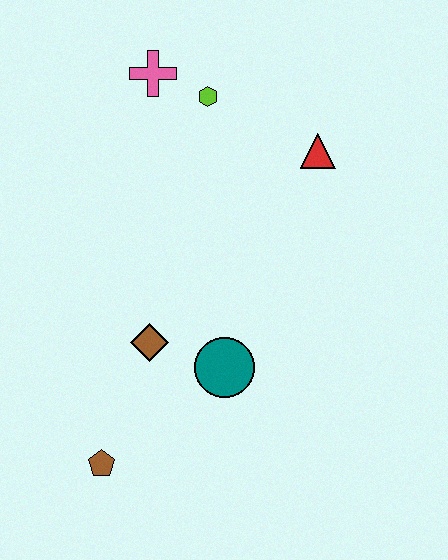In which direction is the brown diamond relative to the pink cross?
The brown diamond is below the pink cross.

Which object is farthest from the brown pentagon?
The pink cross is farthest from the brown pentagon.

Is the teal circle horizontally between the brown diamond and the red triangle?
Yes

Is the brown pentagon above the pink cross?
No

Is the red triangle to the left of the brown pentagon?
No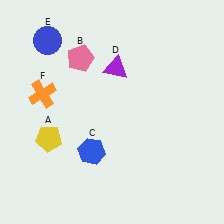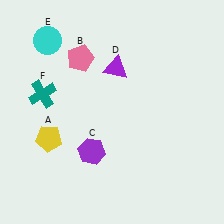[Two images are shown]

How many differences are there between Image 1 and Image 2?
There are 3 differences between the two images.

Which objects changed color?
C changed from blue to purple. E changed from blue to cyan. F changed from orange to teal.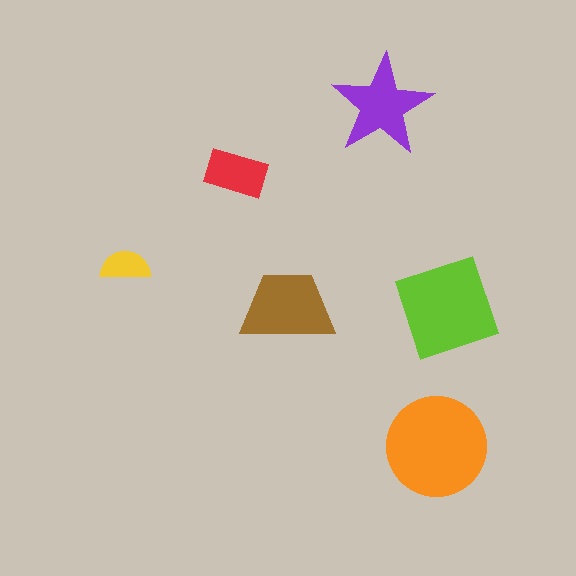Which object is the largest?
The orange circle.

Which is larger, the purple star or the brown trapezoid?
The brown trapezoid.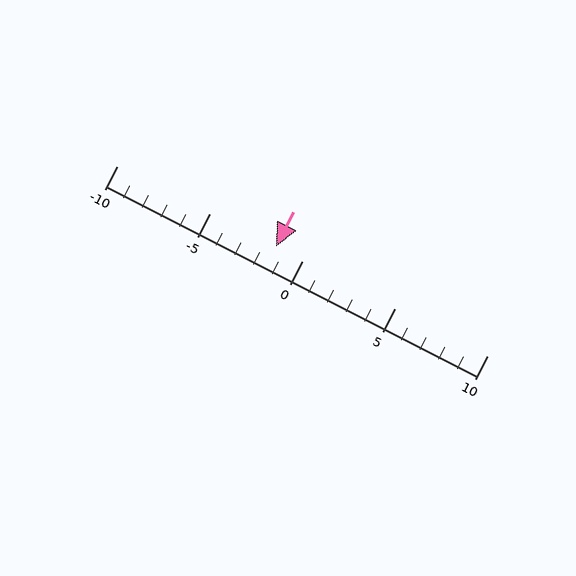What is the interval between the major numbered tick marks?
The major tick marks are spaced 5 units apart.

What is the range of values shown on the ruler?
The ruler shows values from -10 to 10.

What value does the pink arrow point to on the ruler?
The pink arrow points to approximately -1.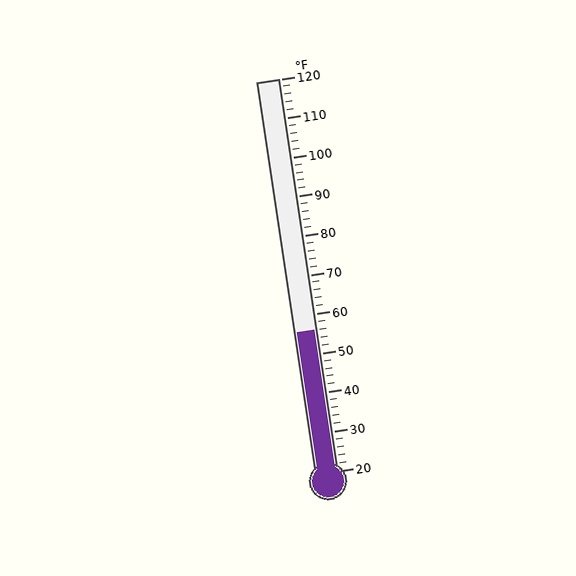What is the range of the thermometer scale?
The thermometer scale ranges from 20°F to 120°F.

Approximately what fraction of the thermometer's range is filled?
The thermometer is filled to approximately 35% of its range.